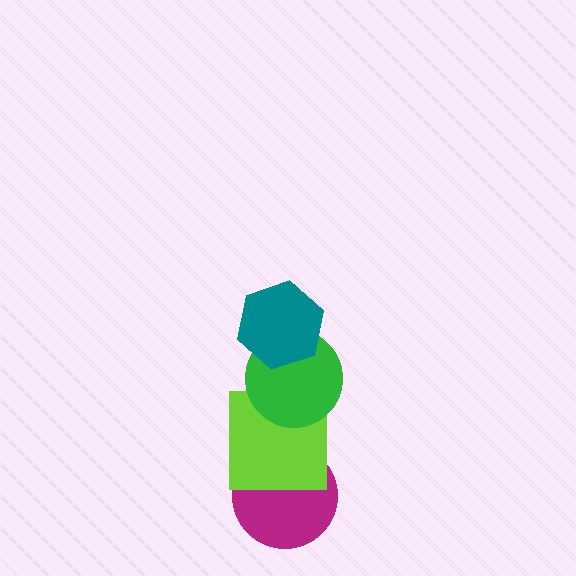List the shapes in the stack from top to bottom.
From top to bottom: the teal hexagon, the green circle, the lime square, the magenta circle.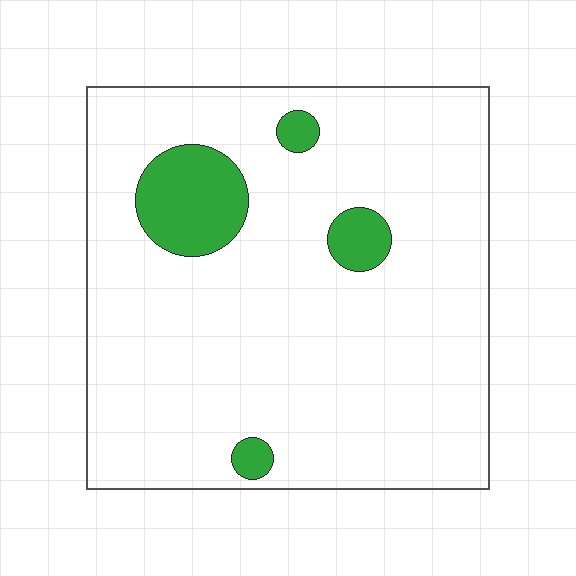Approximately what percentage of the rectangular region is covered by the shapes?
Approximately 10%.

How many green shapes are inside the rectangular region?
4.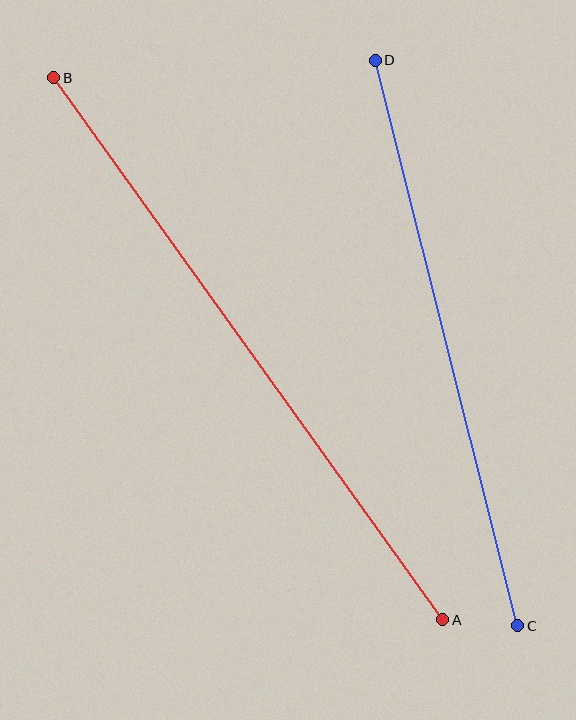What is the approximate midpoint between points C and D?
The midpoint is at approximately (446, 343) pixels.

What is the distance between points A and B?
The distance is approximately 667 pixels.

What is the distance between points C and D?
The distance is approximately 583 pixels.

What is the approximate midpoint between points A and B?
The midpoint is at approximately (248, 349) pixels.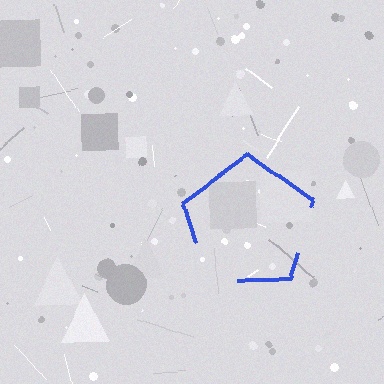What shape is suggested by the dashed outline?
The dashed outline suggests a pentagon.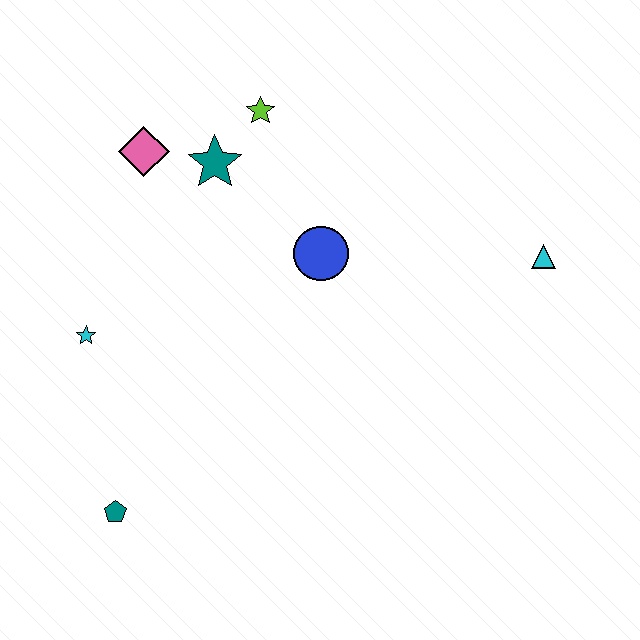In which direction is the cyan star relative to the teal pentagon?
The cyan star is above the teal pentagon.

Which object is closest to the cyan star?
The teal pentagon is closest to the cyan star.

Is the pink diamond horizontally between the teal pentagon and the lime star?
Yes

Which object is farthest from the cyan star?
The cyan triangle is farthest from the cyan star.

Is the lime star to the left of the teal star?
No